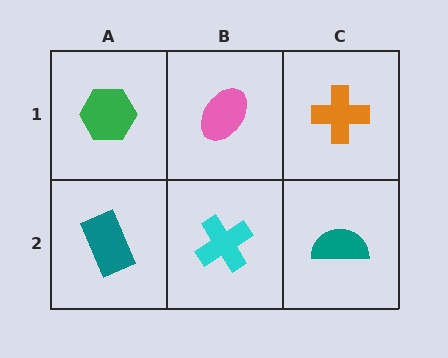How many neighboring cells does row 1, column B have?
3.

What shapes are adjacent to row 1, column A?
A teal rectangle (row 2, column A), a pink ellipse (row 1, column B).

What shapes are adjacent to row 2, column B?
A pink ellipse (row 1, column B), a teal rectangle (row 2, column A), a teal semicircle (row 2, column C).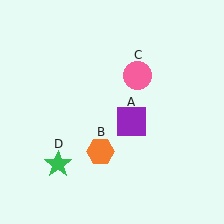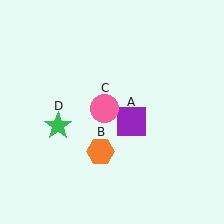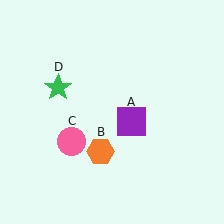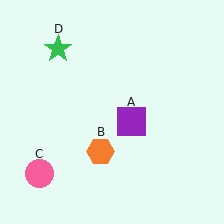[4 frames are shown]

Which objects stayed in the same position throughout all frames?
Purple square (object A) and orange hexagon (object B) remained stationary.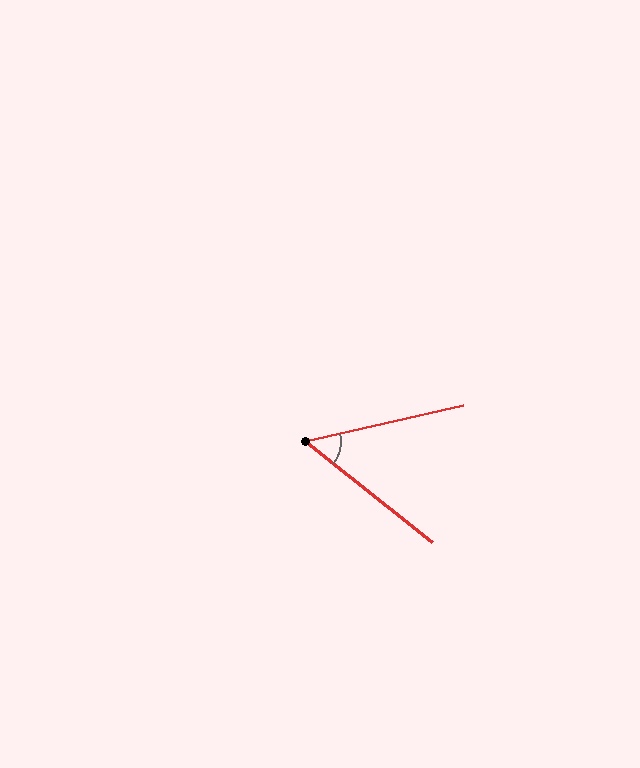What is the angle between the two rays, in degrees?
Approximately 51 degrees.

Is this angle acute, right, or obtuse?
It is acute.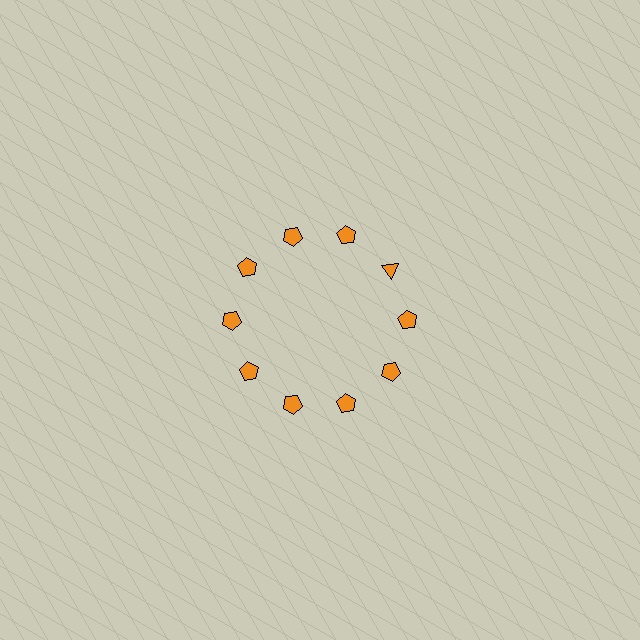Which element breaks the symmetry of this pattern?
The orange triangle at roughly the 2 o'clock position breaks the symmetry. All other shapes are orange pentagons.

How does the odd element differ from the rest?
It has a different shape: triangle instead of pentagon.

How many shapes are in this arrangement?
There are 10 shapes arranged in a ring pattern.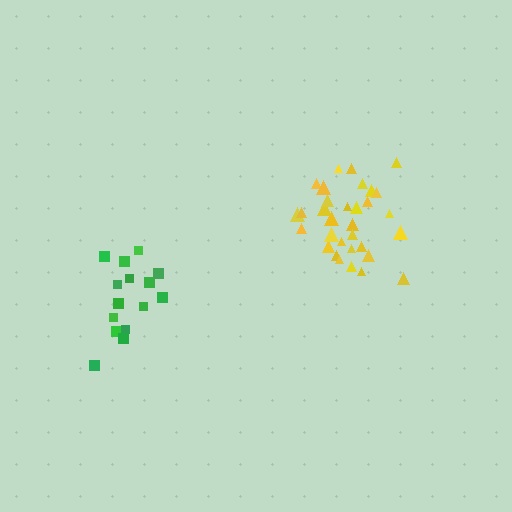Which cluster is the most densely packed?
Yellow.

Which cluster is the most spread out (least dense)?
Green.